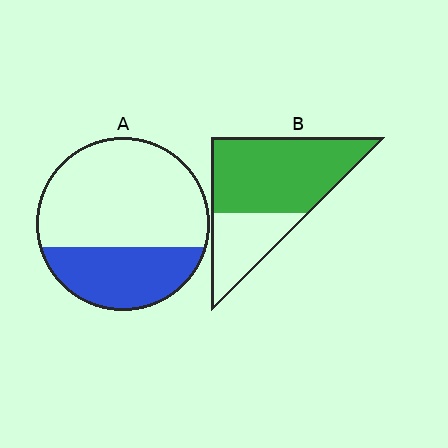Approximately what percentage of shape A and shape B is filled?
A is approximately 35% and B is approximately 70%.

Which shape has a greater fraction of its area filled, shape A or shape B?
Shape B.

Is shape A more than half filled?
No.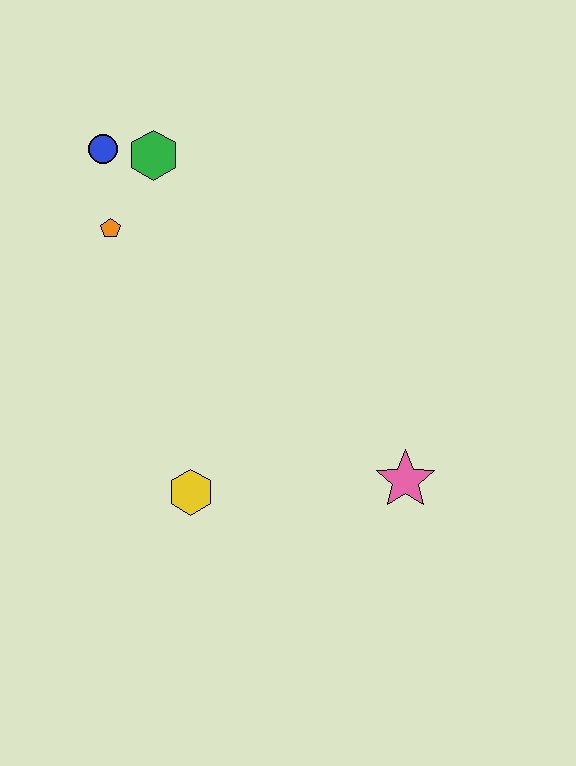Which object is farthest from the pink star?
The blue circle is farthest from the pink star.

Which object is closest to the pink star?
The yellow hexagon is closest to the pink star.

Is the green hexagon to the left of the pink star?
Yes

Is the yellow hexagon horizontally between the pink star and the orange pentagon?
Yes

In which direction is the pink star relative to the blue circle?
The pink star is below the blue circle.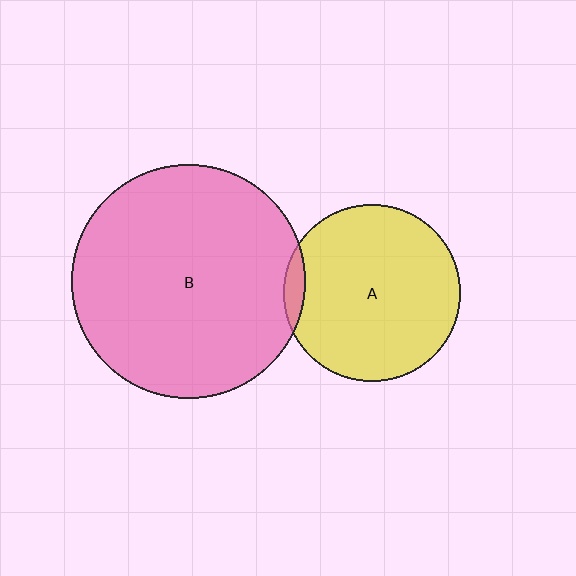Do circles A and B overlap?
Yes.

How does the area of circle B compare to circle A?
Approximately 1.7 times.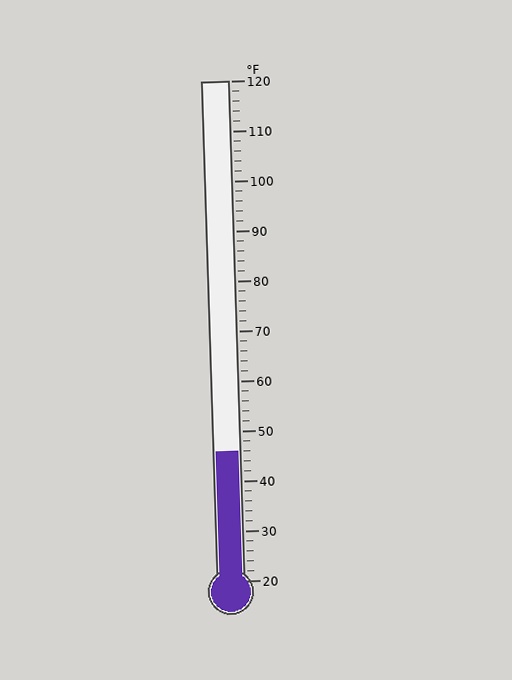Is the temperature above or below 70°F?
The temperature is below 70°F.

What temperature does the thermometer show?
The thermometer shows approximately 46°F.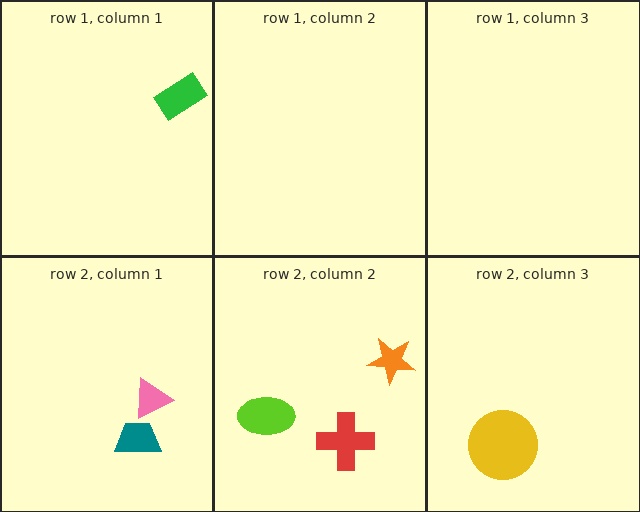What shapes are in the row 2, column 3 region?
The yellow circle.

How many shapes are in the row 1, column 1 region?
1.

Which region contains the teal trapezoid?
The row 2, column 1 region.